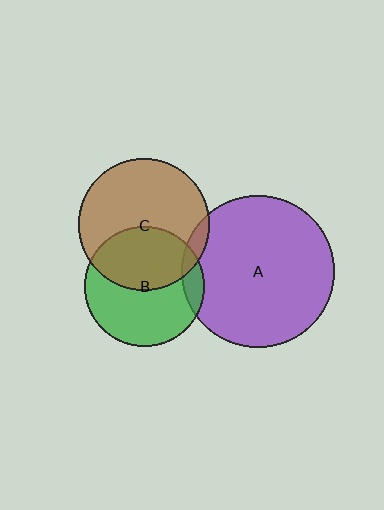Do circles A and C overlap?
Yes.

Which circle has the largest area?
Circle A (purple).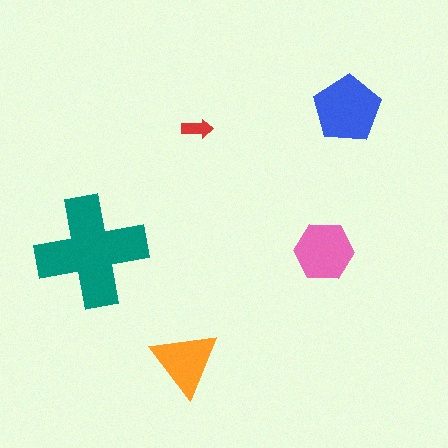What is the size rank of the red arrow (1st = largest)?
5th.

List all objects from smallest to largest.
The red arrow, the orange triangle, the pink hexagon, the blue pentagon, the teal cross.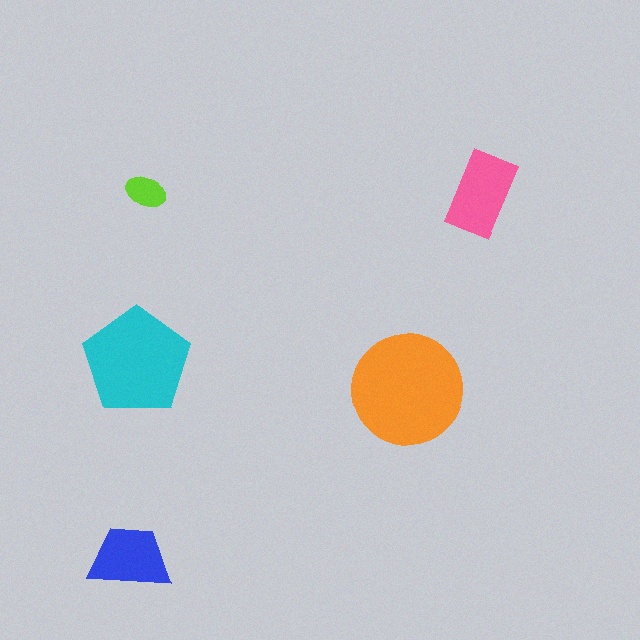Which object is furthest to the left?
The blue trapezoid is leftmost.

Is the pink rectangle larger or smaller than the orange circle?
Smaller.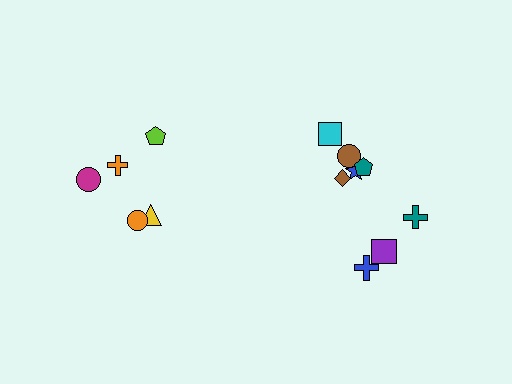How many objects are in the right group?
There are 8 objects.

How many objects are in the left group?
There are 5 objects.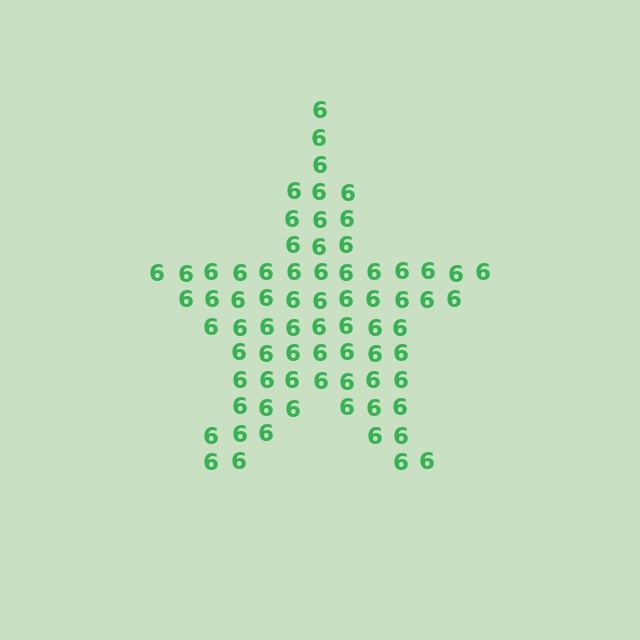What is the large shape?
The large shape is a star.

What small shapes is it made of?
It is made of small digit 6's.